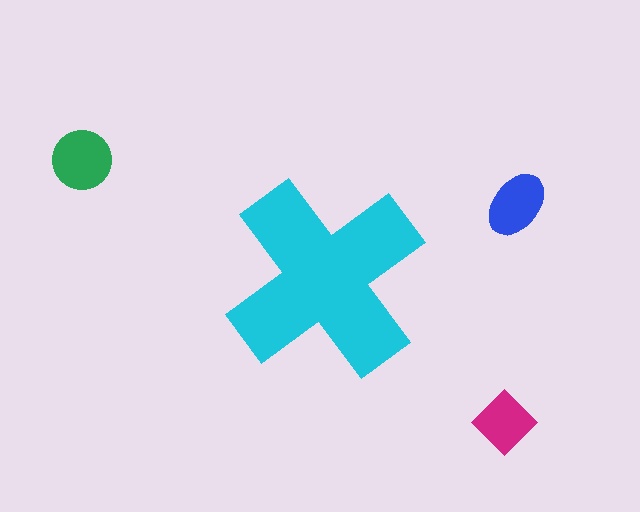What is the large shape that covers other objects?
A cyan cross.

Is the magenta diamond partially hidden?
No, the magenta diamond is fully visible.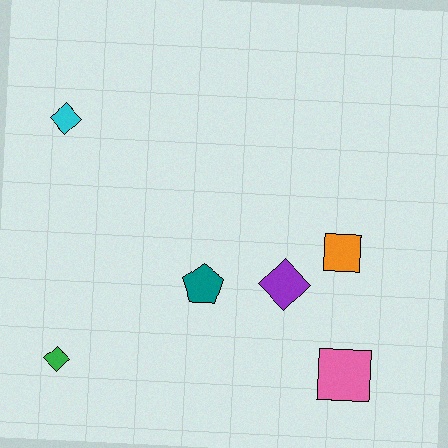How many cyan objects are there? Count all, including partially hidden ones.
There is 1 cyan object.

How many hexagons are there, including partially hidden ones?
There are no hexagons.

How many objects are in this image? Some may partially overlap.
There are 6 objects.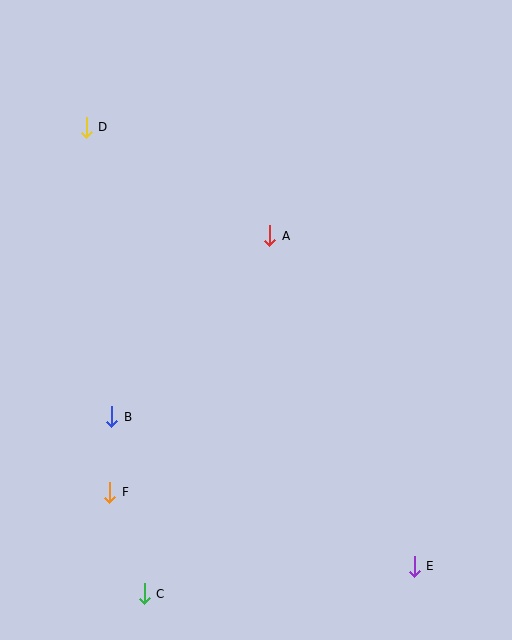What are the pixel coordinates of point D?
Point D is at (86, 127).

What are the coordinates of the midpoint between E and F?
The midpoint between E and F is at (262, 529).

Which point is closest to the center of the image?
Point A at (270, 236) is closest to the center.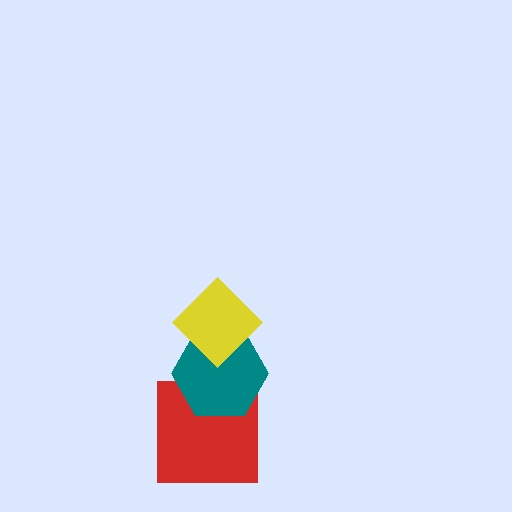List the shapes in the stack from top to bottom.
From top to bottom: the yellow diamond, the teal hexagon, the red square.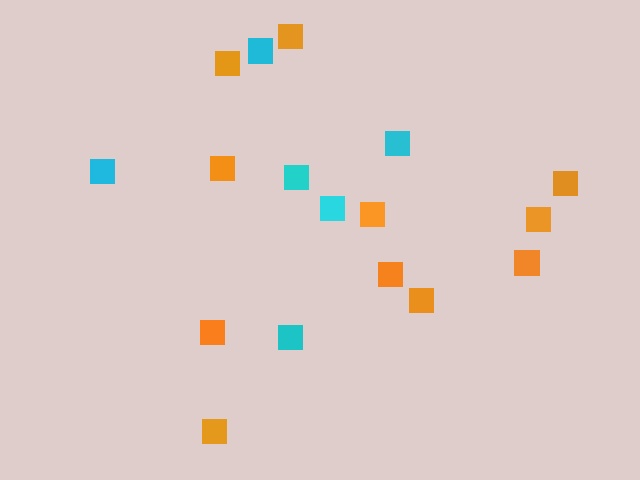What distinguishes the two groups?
There are 2 groups: one group of cyan squares (6) and one group of orange squares (11).